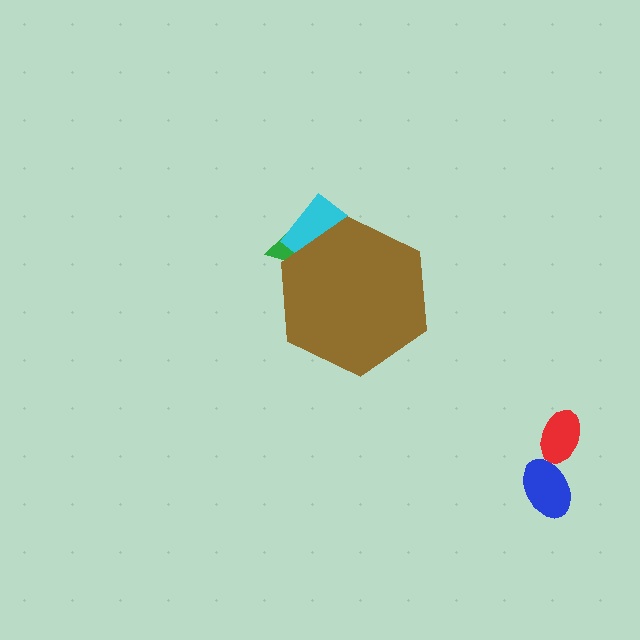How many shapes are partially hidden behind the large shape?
2 shapes are partially hidden.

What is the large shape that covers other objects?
A brown hexagon.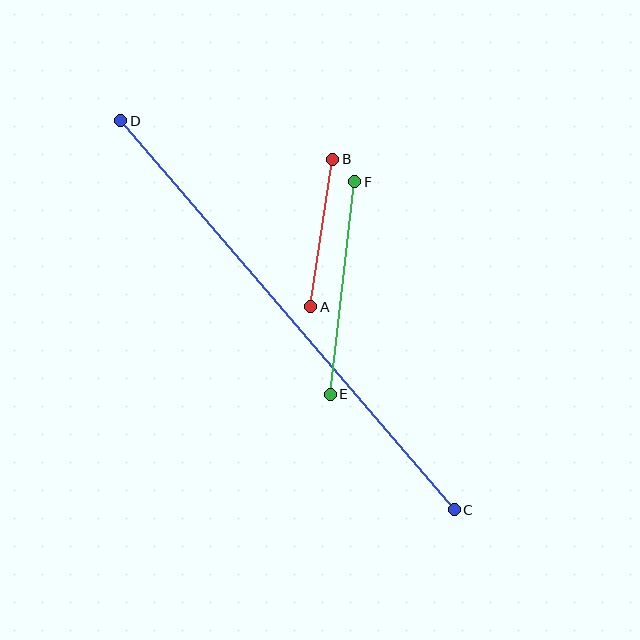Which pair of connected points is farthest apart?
Points C and D are farthest apart.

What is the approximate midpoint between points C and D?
The midpoint is at approximately (287, 315) pixels.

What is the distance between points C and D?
The distance is approximately 512 pixels.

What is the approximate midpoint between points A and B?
The midpoint is at approximately (322, 233) pixels.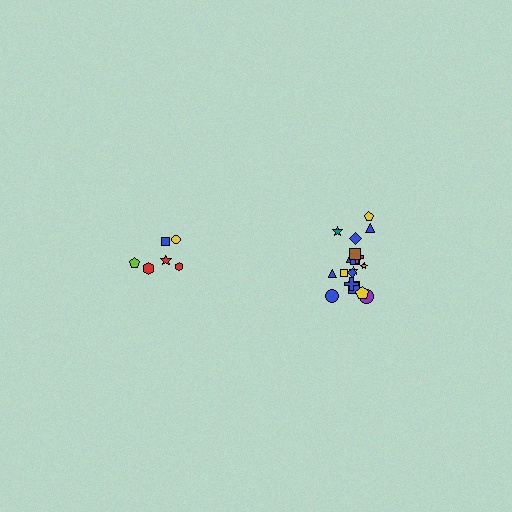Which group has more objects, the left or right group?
The right group.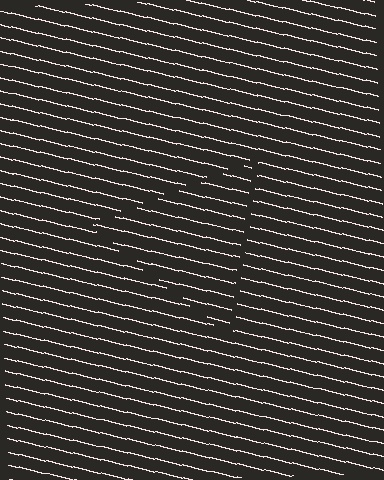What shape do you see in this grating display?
An illusory triangle. The interior of the shape contains the same grating, shifted by half a period — the contour is defined by the phase discontinuity where line-ends from the inner and outer gratings abut.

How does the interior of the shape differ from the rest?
The interior of the shape contains the same grating, shifted by half a period — the contour is defined by the phase discontinuity where line-ends from the inner and outer gratings abut.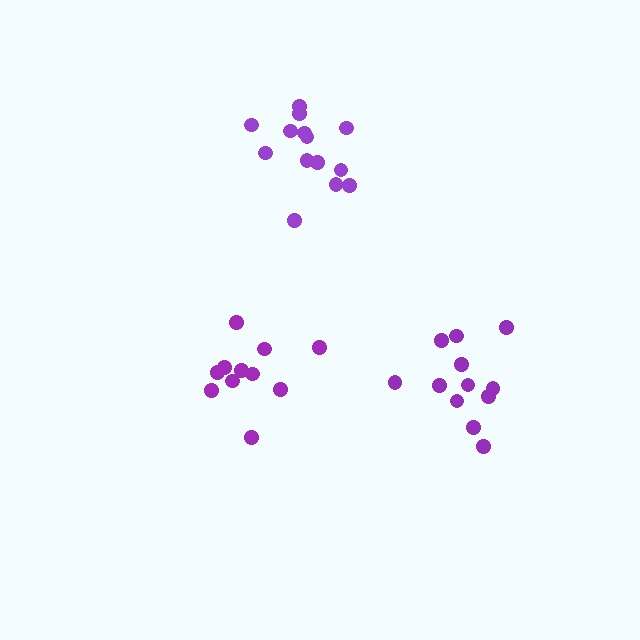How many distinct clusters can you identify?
There are 3 distinct clusters.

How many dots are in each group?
Group 1: 12 dots, Group 2: 14 dots, Group 3: 12 dots (38 total).